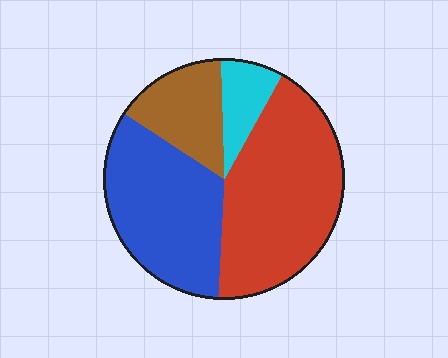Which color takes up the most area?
Red, at roughly 40%.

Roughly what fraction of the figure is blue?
Blue takes up between a third and a half of the figure.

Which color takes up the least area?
Cyan, at roughly 10%.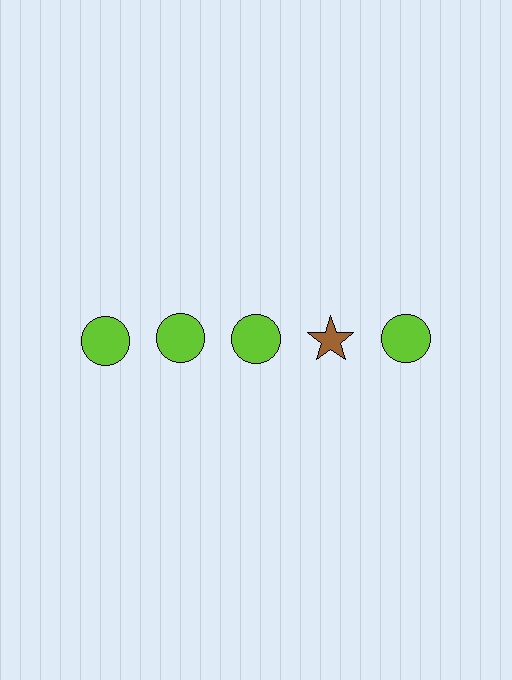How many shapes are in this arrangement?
There are 5 shapes arranged in a grid pattern.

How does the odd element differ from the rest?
It differs in both color (brown instead of lime) and shape (star instead of circle).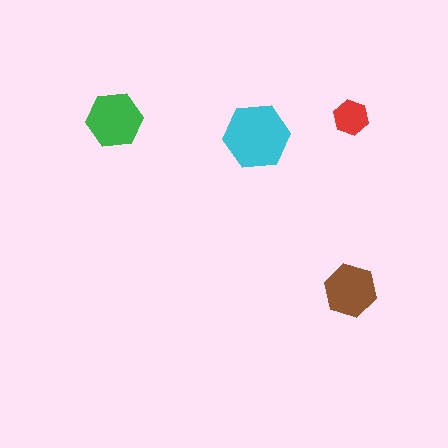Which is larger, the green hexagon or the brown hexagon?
The green one.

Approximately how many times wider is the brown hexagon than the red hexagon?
About 1.5 times wider.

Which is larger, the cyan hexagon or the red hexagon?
The cyan one.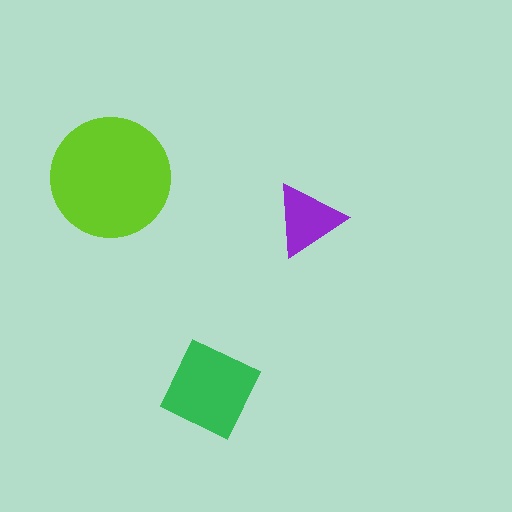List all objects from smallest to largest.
The purple triangle, the green diamond, the lime circle.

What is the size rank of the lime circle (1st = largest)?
1st.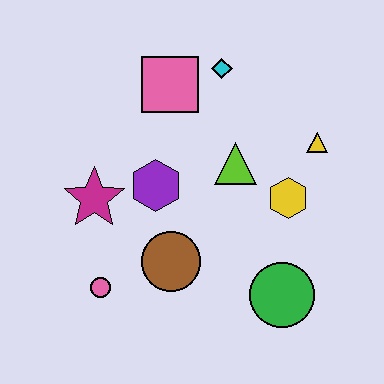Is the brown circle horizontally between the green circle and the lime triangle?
No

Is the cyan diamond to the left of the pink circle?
No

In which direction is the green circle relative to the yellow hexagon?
The green circle is below the yellow hexagon.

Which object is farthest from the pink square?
The green circle is farthest from the pink square.